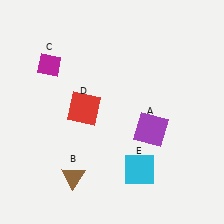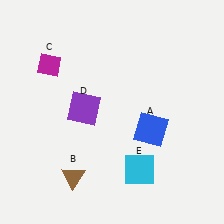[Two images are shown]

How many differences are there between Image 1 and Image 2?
There are 2 differences between the two images.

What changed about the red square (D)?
In Image 1, D is red. In Image 2, it changed to purple.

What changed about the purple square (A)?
In Image 1, A is purple. In Image 2, it changed to blue.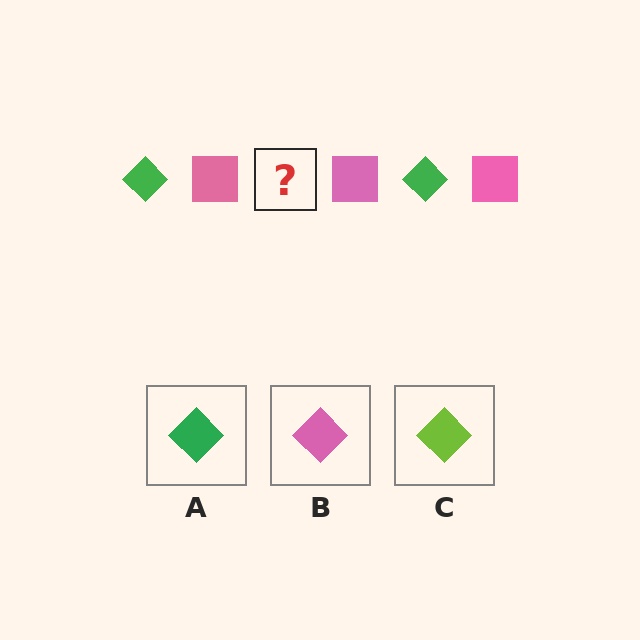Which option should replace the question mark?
Option A.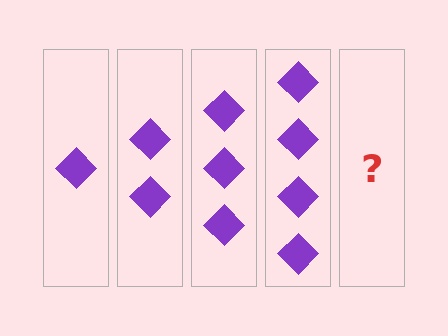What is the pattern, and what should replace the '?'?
The pattern is that each step adds one more diamond. The '?' should be 5 diamonds.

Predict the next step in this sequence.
The next step is 5 diamonds.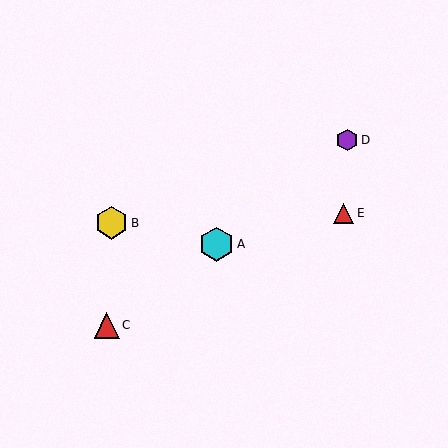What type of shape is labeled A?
Shape A is a cyan hexagon.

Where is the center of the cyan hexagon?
The center of the cyan hexagon is at (217, 244).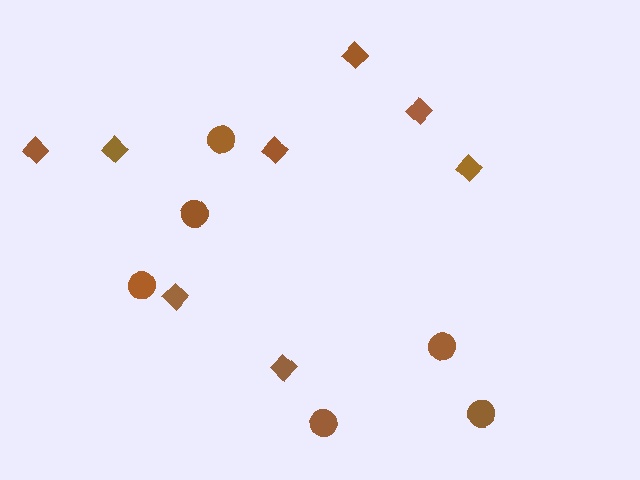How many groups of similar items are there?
There are 2 groups: one group of diamonds (8) and one group of circles (6).